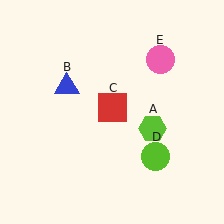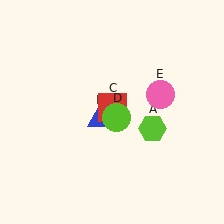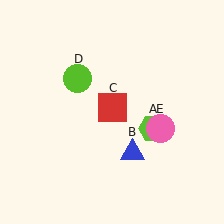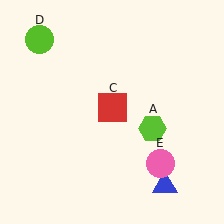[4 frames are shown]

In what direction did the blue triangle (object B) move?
The blue triangle (object B) moved down and to the right.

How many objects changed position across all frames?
3 objects changed position: blue triangle (object B), lime circle (object D), pink circle (object E).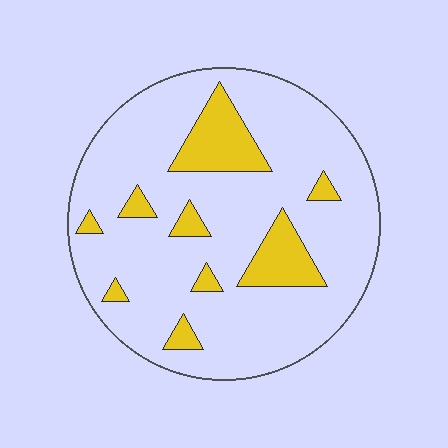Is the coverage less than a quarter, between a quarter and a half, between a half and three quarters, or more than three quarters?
Less than a quarter.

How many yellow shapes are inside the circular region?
9.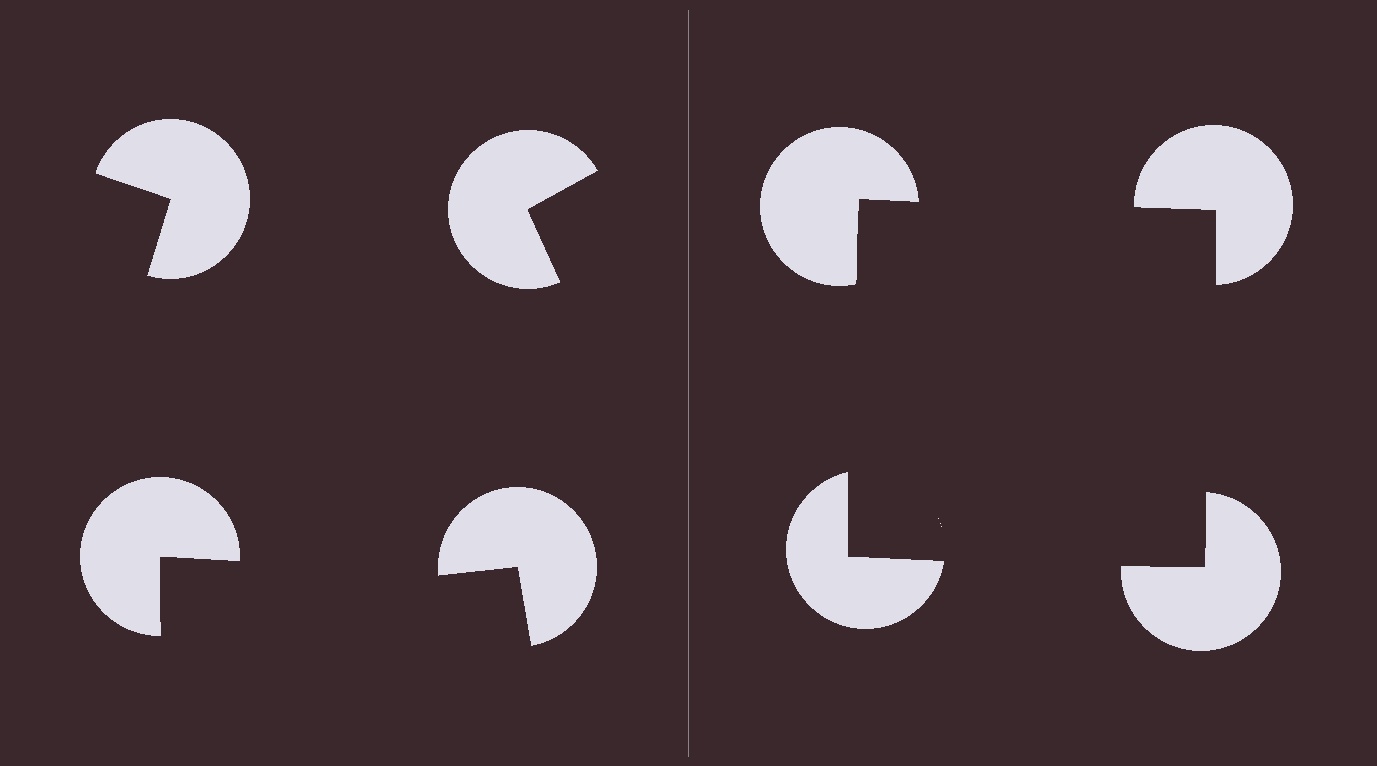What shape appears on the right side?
An illusory square.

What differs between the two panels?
The pac-man discs are positioned identically on both sides; only the wedge orientations differ. On the right they align to a square; on the left they are misaligned.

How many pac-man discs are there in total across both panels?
8 — 4 on each side.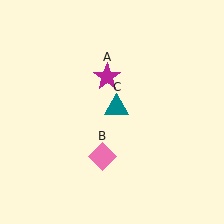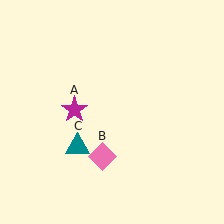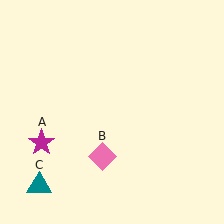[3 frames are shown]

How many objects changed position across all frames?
2 objects changed position: magenta star (object A), teal triangle (object C).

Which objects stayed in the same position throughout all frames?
Pink diamond (object B) remained stationary.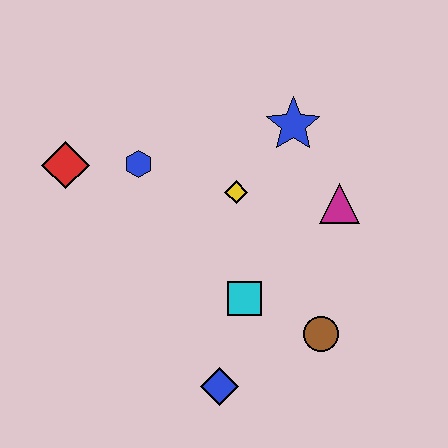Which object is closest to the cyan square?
The brown circle is closest to the cyan square.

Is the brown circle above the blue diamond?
Yes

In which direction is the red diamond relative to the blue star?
The red diamond is to the left of the blue star.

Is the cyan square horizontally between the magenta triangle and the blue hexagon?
Yes